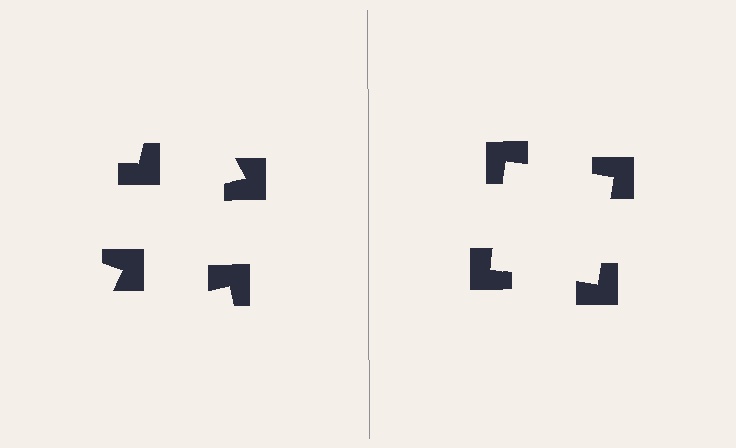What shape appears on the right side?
An illusory square.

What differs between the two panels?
The notched squares are positioned identically on both sides; only the wedge orientations differ. On the right they align to a square; on the left they are misaligned.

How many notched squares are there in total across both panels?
8 — 4 on each side.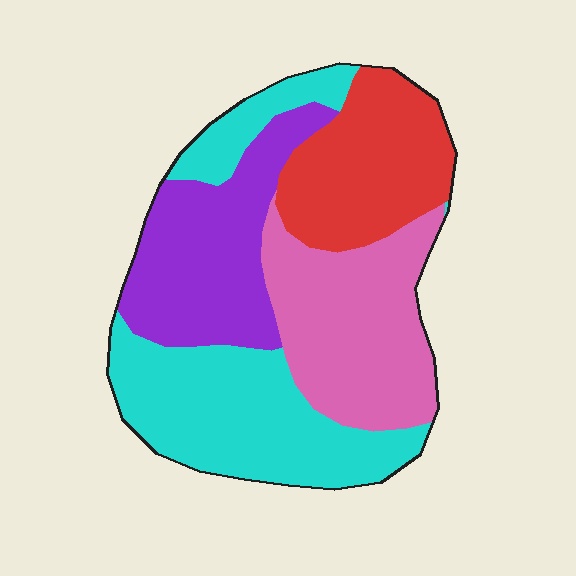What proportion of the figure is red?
Red covers 20% of the figure.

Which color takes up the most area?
Cyan, at roughly 35%.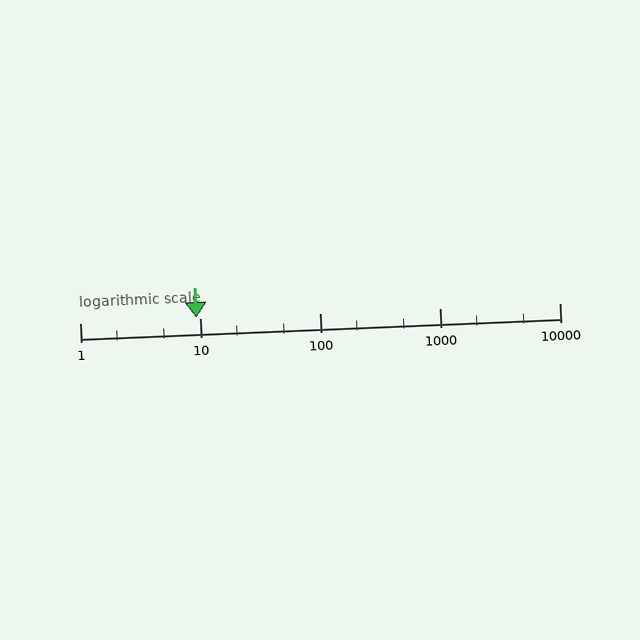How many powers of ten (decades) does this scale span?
The scale spans 4 decades, from 1 to 10000.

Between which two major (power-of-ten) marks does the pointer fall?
The pointer is between 1 and 10.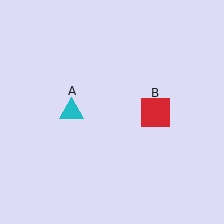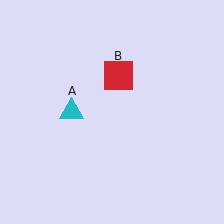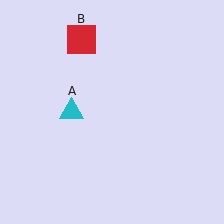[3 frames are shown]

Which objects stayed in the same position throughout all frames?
Cyan triangle (object A) remained stationary.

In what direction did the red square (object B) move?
The red square (object B) moved up and to the left.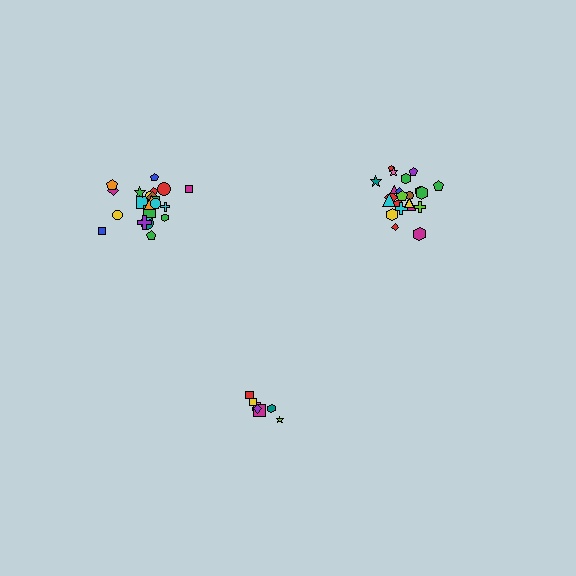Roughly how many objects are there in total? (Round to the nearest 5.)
Roughly 55 objects in total.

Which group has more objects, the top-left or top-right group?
The top-left group.